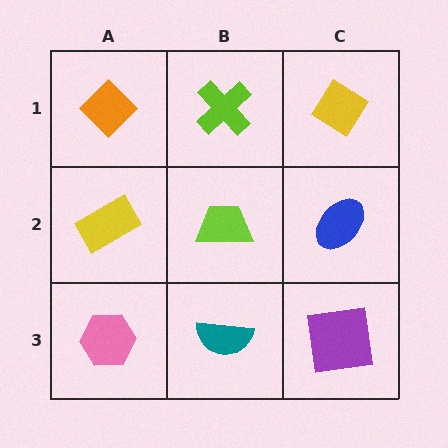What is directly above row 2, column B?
A lime cross.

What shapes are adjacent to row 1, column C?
A blue ellipse (row 2, column C), a lime cross (row 1, column B).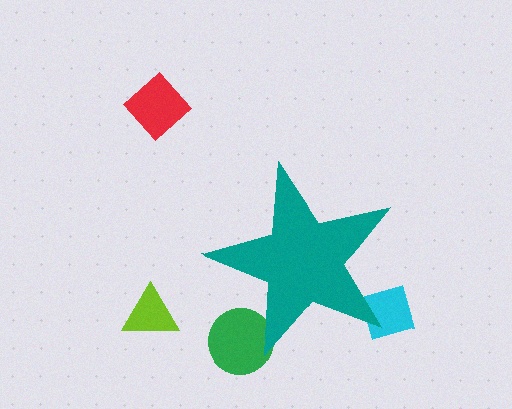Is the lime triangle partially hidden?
No, the lime triangle is fully visible.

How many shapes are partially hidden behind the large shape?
2 shapes are partially hidden.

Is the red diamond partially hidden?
No, the red diamond is fully visible.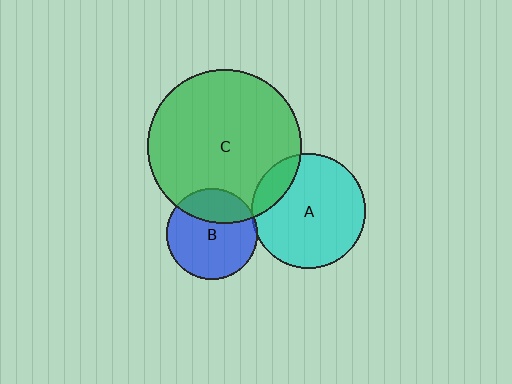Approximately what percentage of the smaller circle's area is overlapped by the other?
Approximately 5%.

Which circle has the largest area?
Circle C (green).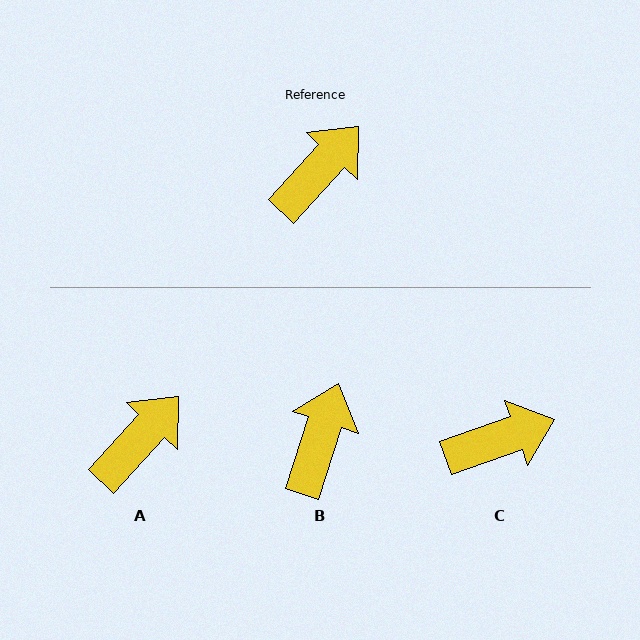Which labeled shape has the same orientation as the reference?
A.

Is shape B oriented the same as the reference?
No, it is off by about 24 degrees.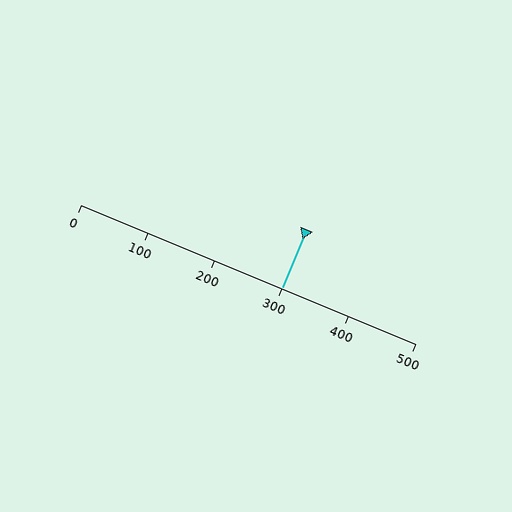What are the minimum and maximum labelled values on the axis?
The axis runs from 0 to 500.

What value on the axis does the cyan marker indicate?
The marker indicates approximately 300.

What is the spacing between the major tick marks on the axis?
The major ticks are spaced 100 apart.